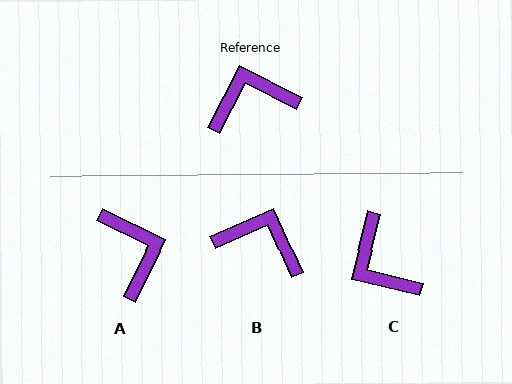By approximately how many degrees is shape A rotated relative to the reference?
Approximately 89 degrees clockwise.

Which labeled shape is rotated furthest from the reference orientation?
C, about 103 degrees away.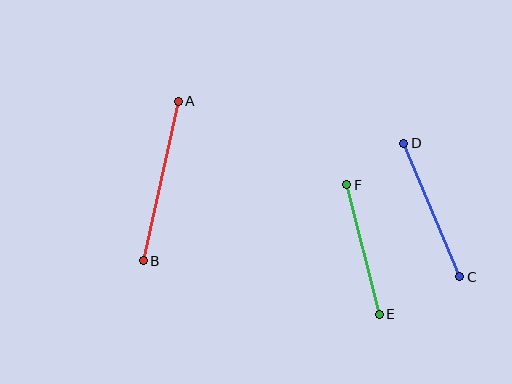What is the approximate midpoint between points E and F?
The midpoint is at approximately (363, 250) pixels.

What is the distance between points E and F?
The distance is approximately 133 pixels.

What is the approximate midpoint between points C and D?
The midpoint is at approximately (432, 210) pixels.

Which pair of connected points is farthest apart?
Points A and B are farthest apart.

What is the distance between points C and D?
The distance is approximately 144 pixels.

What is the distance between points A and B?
The distance is approximately 163 pixels.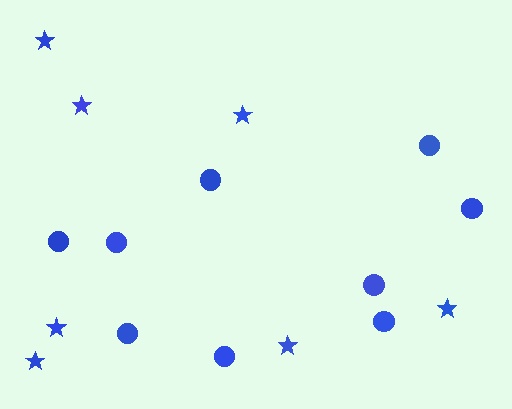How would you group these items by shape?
There are 2 groups: one group of stars (7) and one group of circles (9).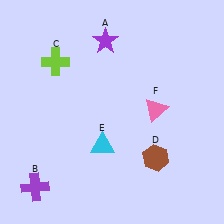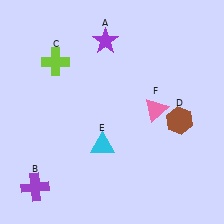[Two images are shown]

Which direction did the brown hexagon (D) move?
The brown hexagon (D) moved up.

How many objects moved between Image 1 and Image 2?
1 object moved between the two images.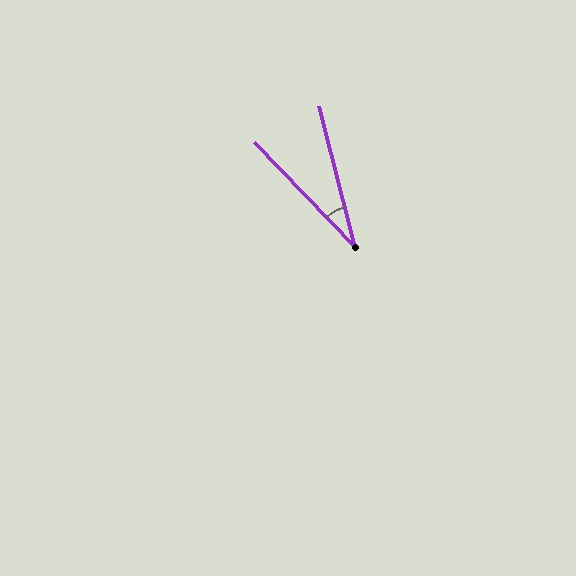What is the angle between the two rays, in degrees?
Approximately 30 degrees.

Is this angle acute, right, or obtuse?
It is acute.